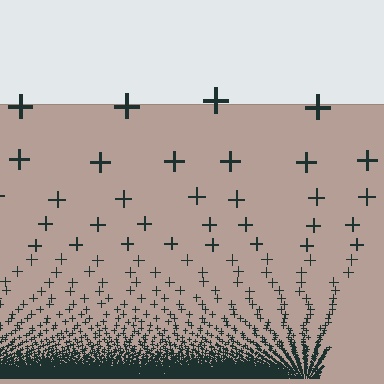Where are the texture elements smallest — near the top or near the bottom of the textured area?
Near the bottom.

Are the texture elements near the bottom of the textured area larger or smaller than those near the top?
Smaller. The gradient is inverted — elements near the bottom are smaller and denser.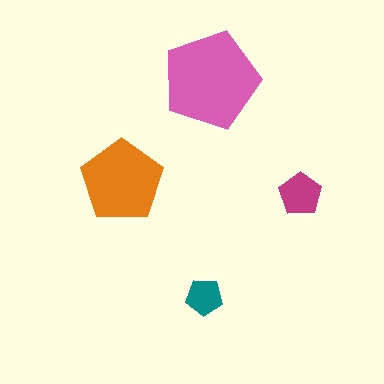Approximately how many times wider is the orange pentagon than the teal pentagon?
About 2 times wider.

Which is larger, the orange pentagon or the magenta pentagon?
The orange one.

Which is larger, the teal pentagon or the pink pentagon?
The pink one.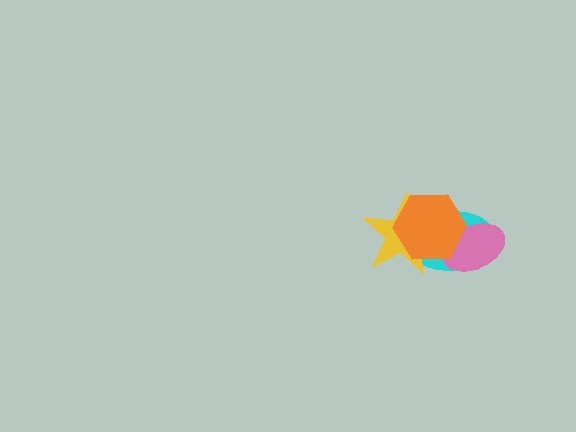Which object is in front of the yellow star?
The orange hexagon is in front of the yellow star.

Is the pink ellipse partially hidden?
Yes, it is partially covered by another shape.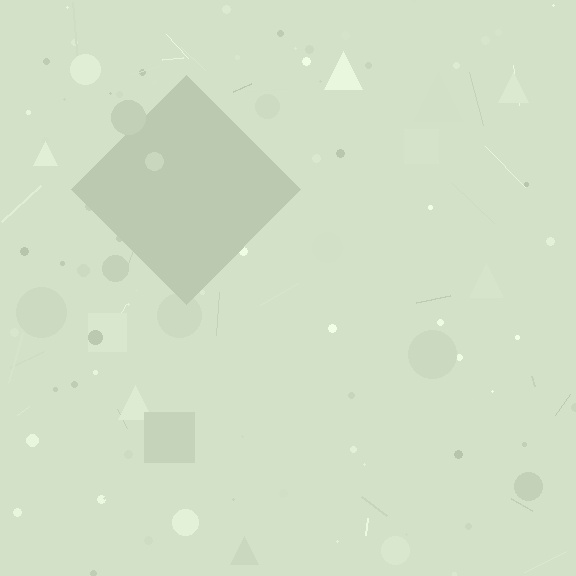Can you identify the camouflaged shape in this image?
The camouflaged shape is a diamond.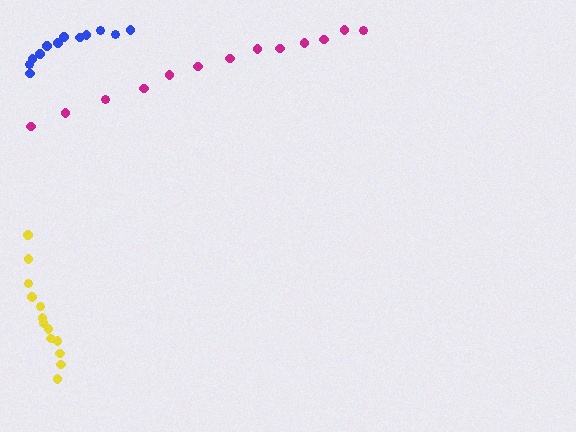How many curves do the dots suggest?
There are 3 distinct paths.